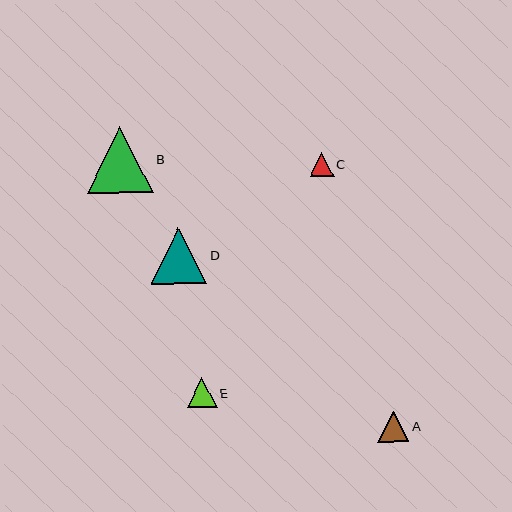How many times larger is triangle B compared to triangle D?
Triangle B is approximately 1.2 times the size of triangle D.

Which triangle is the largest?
Triangle B is the largest with a size of approximately 66 pixels.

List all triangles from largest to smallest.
From largest to smallest: B, D, A, E, C.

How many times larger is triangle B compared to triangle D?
Triangle B is approximately 1.2 times the size of triangle D.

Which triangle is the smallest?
Triangle C is the smallest with a size of approximately 24 pixels.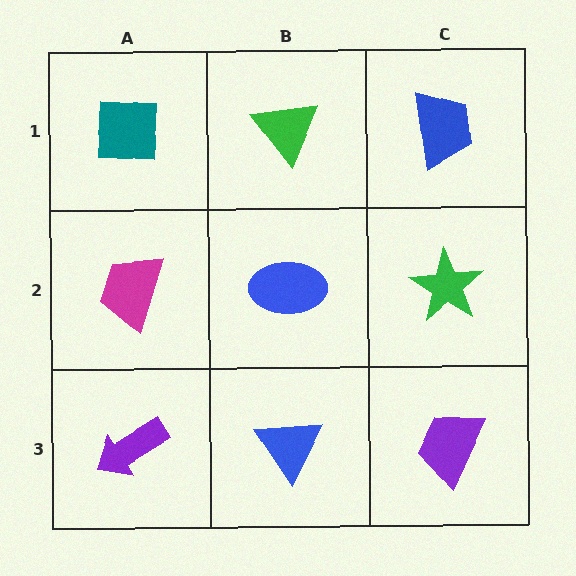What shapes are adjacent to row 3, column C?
A green star (row 2, column C), a blue triangle (row 3, column B).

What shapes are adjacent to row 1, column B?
A blue ellipse (row 2, column B), a teal square (row 1, column A), a blue trapezoid (row 1, column C).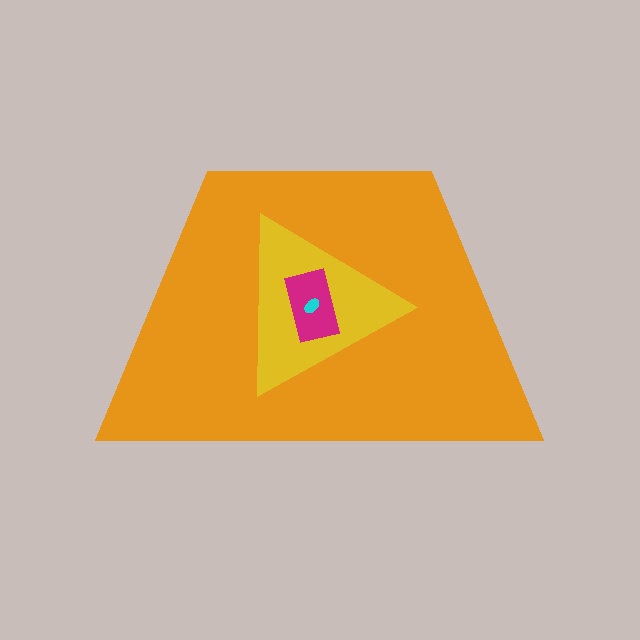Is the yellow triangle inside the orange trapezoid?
Yes.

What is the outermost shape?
The orange trapezoid.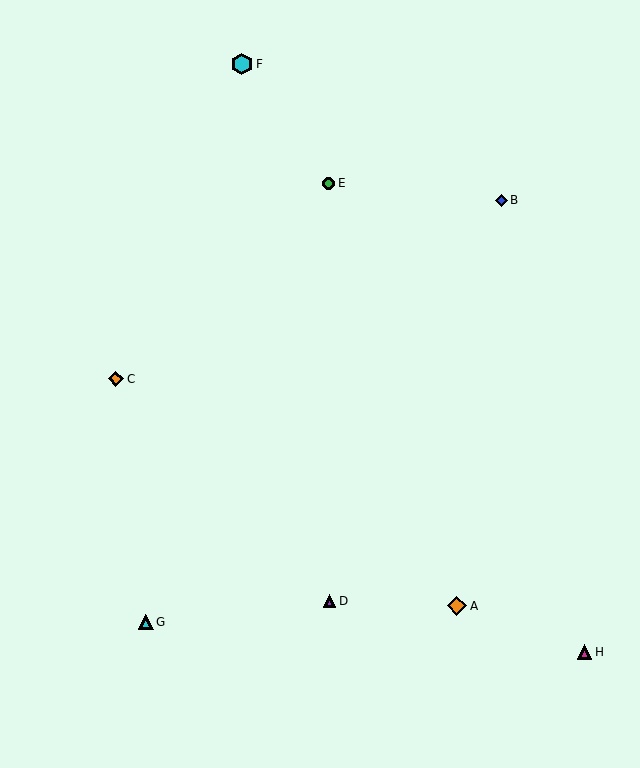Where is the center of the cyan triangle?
The center of the cyan triangle is at (146, 622).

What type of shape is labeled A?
Shape A is an orange diamond.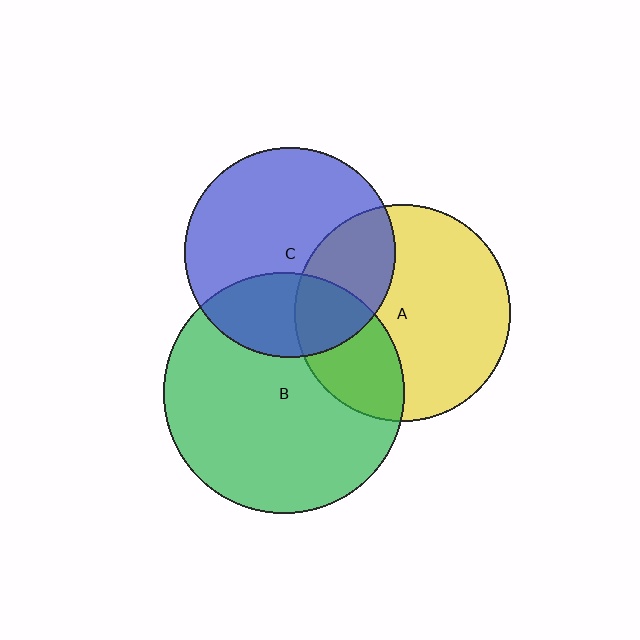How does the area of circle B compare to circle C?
Approximately 1.3 times.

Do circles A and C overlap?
Yes.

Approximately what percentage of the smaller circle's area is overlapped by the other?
Approximately 30%.